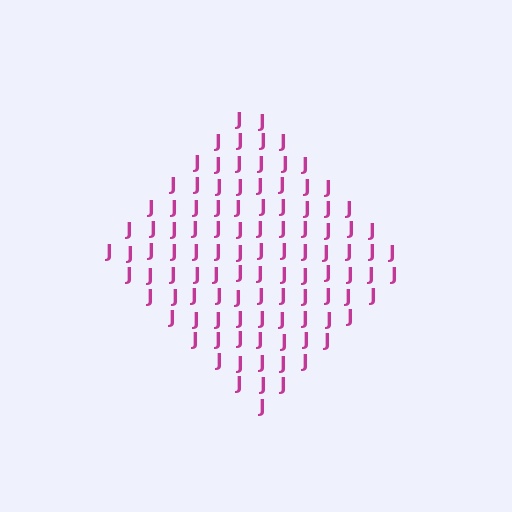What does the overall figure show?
The overall figure shows a diamond.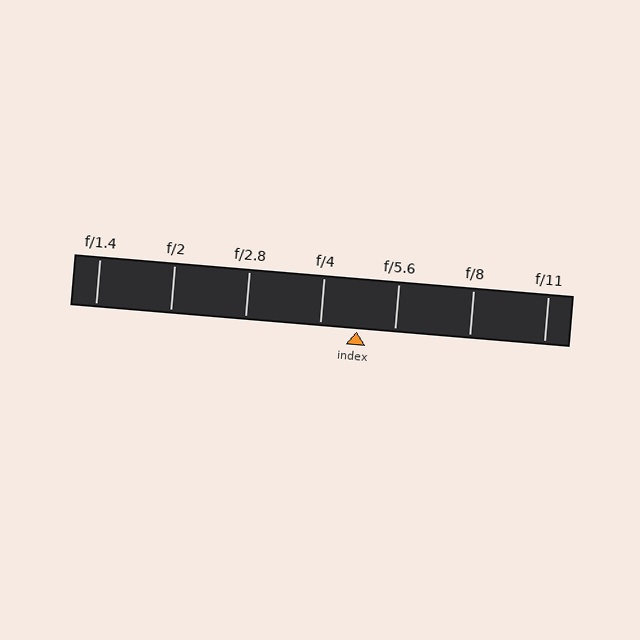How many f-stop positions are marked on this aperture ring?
There are 7 f-stop positions marked.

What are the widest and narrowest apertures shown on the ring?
The widest aperture shown is f/1.4 and the narrowest is f/11.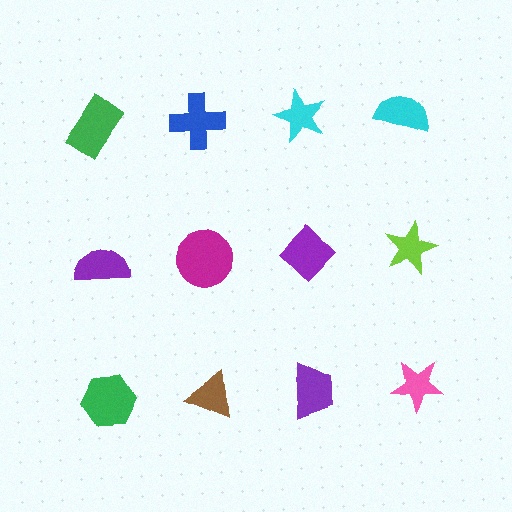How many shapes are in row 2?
4 shapes.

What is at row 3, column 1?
A green hexagon.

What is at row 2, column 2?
A magenta circle.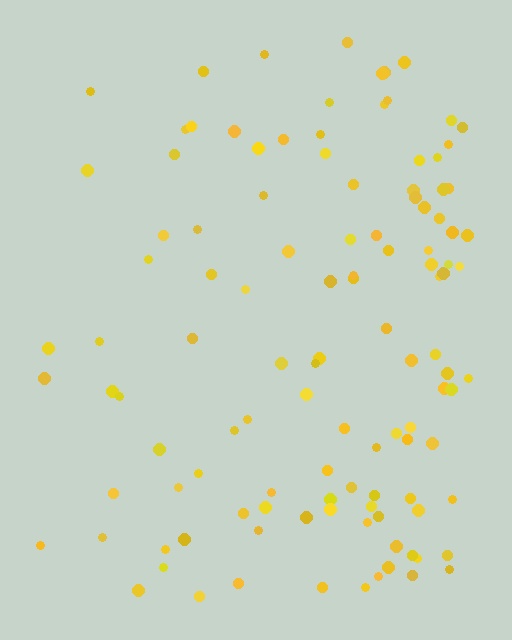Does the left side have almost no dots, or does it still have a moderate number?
Still a moderate number, just noticeably fewer than the right.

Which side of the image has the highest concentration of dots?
The right.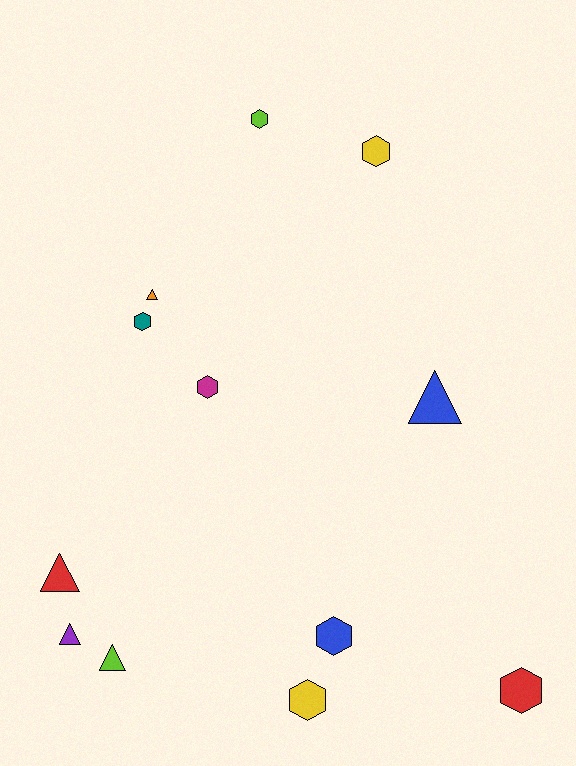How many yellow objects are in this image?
There are 2 yellow objects.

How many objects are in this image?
There are 12 objects.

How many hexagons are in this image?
There are 7 hexagons.